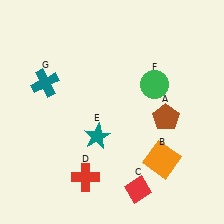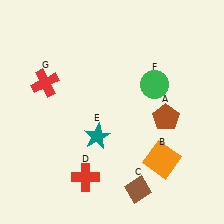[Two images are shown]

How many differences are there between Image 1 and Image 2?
There are 2 differences between the two images.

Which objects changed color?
C changed from red to brown. G changed from teal to red.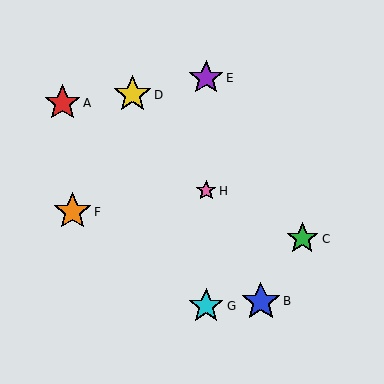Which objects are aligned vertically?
Objects E, G, H are aligned vertically.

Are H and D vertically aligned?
No, H is at x≈206 and D is at x≈132.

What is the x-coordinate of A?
Object A is at x≈62.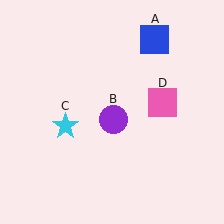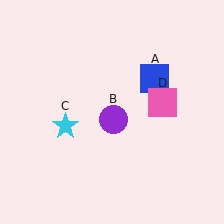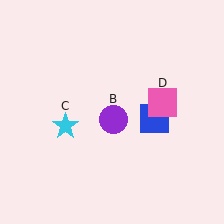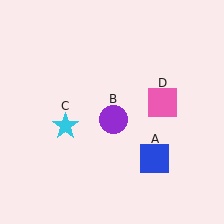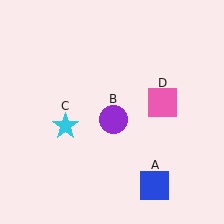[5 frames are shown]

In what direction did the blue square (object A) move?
The blue square (object A) moved down.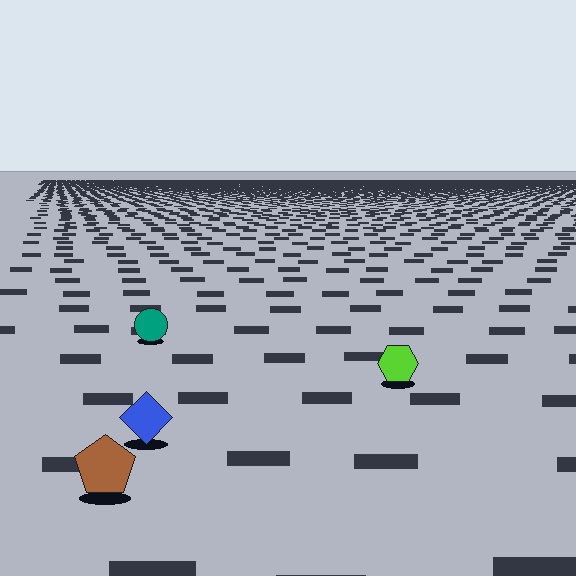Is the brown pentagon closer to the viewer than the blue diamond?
Yes. The brown pentagon is closer — you can tell from the texture gradient: the ground texture is coarser near it.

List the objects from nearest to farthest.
From nearest to farthest: the brown pentagon, the blue diamond, the lime hexagon, the teal circle.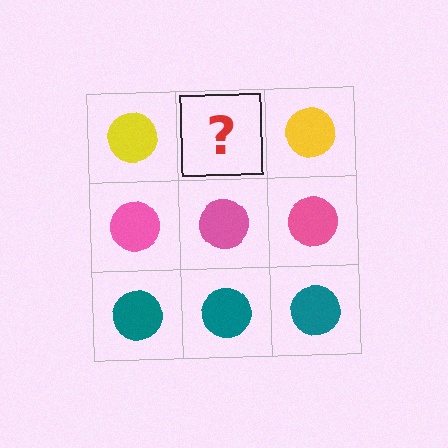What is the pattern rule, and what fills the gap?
The rule is that each row has a consistent color. The gap should be filled with a yellow circle.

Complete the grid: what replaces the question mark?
The question mark should be replaced with a yellow circle.